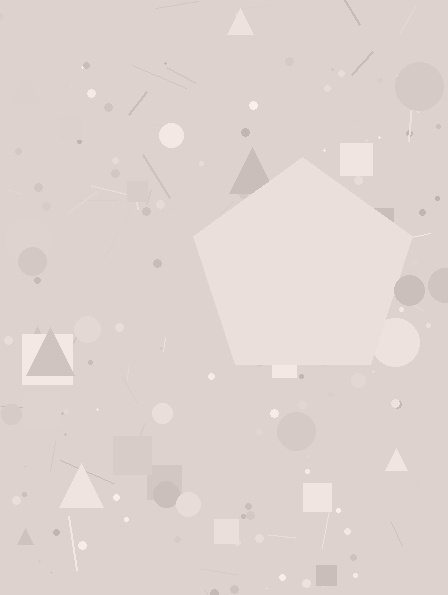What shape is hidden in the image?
A pentagon is hidden in the image.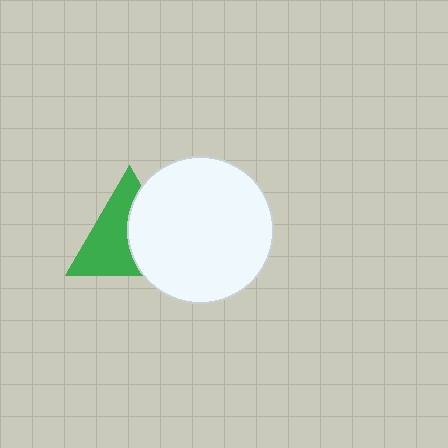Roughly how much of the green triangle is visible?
About half of it is visible (roughly 55%).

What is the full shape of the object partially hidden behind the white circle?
The partially hidden object is a green triangle.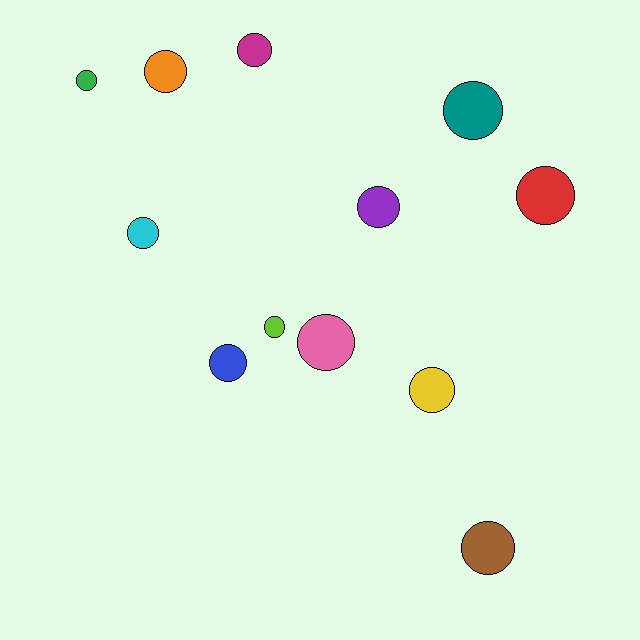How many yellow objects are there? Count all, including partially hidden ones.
There is 1 yellow object.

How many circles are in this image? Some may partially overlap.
There are 12 circles.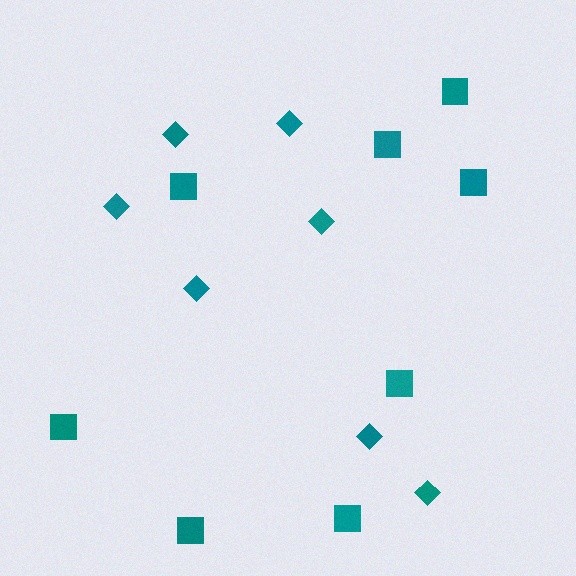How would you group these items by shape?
There are 2 groups: one group of squares (8) and one group of diamonds (7).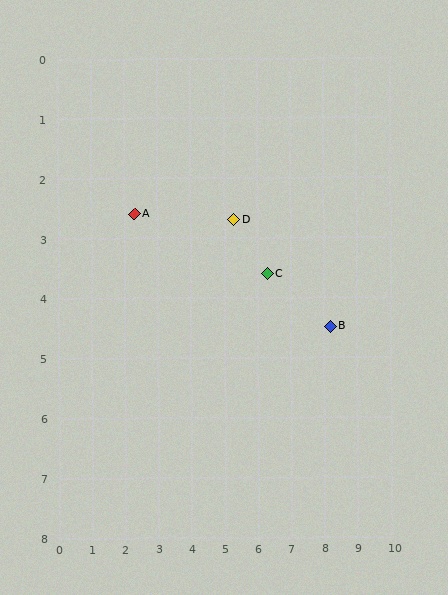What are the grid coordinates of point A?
Point A is at approximately (2.3, 2.6).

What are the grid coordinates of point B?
Point B is at approximately (8.2, 4.5).